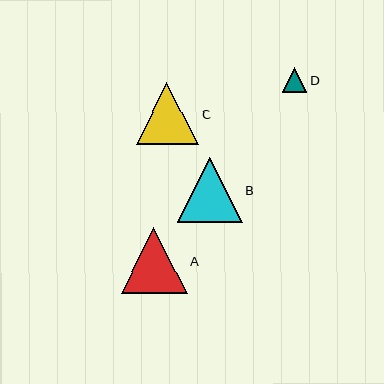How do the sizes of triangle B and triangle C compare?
Triangle B and triangle C are approximately the same size.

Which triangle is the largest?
Triangle A is the largest with a size of approximately 67 pixels.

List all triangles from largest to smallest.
From largest to smallest: A, B, C, D.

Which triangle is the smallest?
Triangle D is the smallest with a size of approximately 24 pixels.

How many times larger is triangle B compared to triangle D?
Triangle B is approximately 2.7 times the size of triangle D.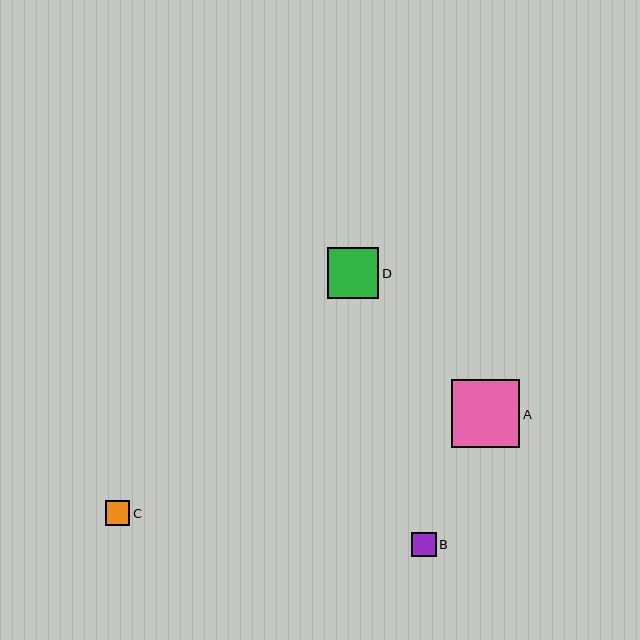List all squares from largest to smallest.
From largest to smallest: A, D, C, B.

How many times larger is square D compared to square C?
Square D is approximately 2.1 times the size of square C.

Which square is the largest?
Square A is the largest with a size of approximately 68 pixels.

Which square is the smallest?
Square B is the smallest with a size of approximately 24 pixels.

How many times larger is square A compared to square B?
Square A is approximately 2.8 times the size of square B.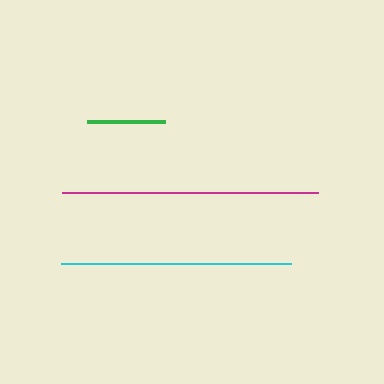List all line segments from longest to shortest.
From longest to shortest: magenta, cyan, green.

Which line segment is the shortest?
The green line is the shortest at approximately 78 pixels.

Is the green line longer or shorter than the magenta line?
The magenta line is longer than the green line.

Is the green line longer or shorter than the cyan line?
The cyan line is longer than the green line.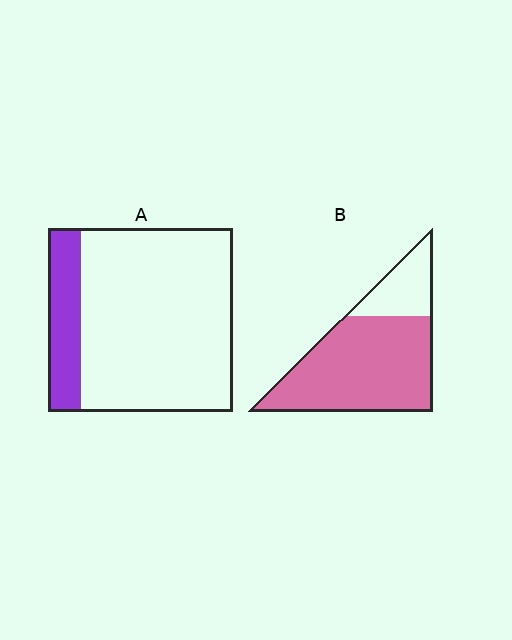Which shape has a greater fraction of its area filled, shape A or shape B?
Shape B.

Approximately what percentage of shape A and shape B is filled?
A is approximately 20% and B is approximately 75%.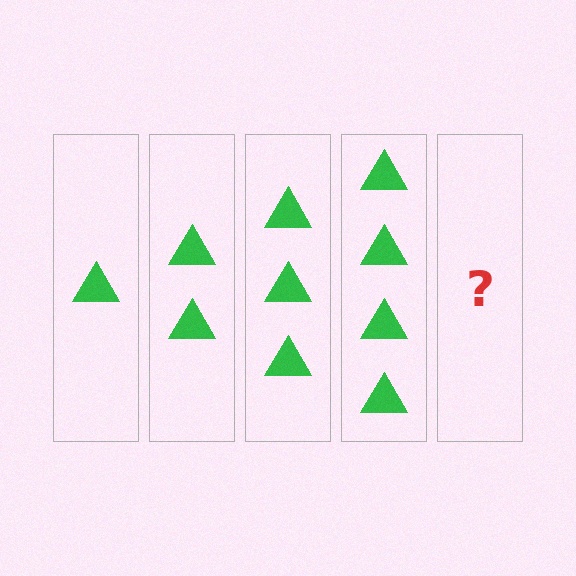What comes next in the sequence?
The next element should be 5 triangles.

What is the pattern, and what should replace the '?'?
The pattern is that each step adds one more triangle. The '?' should be 5 triangles.